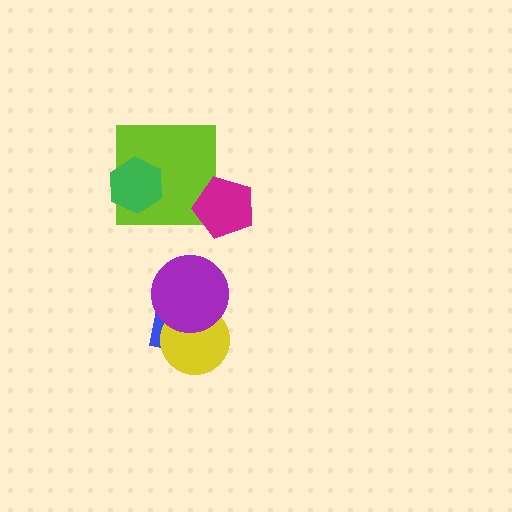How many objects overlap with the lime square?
2 objects overlap with the lime square.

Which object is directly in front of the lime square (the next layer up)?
The green hexagon is directly in front of the lime square.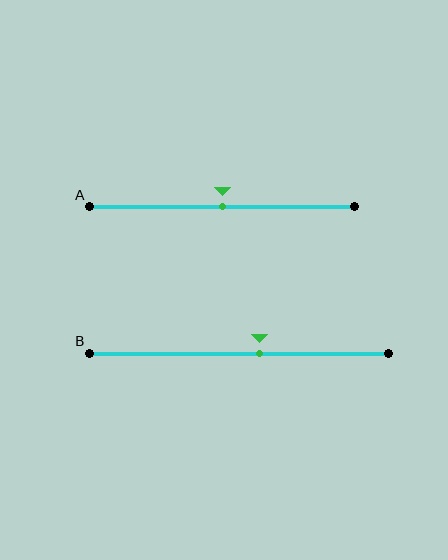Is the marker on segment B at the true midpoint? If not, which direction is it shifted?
No, the marker on segment B is shifted to the right by about 7% of the segment length.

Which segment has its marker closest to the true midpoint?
Segment A has its marker closest to the true midpoint.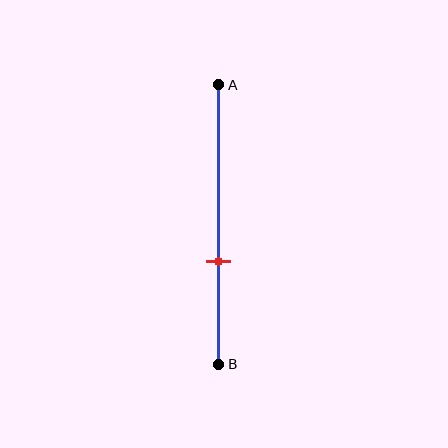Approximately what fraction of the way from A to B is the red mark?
The red mark is approximately 65% of the way from A to B.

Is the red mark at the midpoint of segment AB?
No, the mark is at about 65% from A, not at the 50% midpoint.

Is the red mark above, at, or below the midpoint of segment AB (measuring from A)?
The red mark is below the midpoint of segment AB.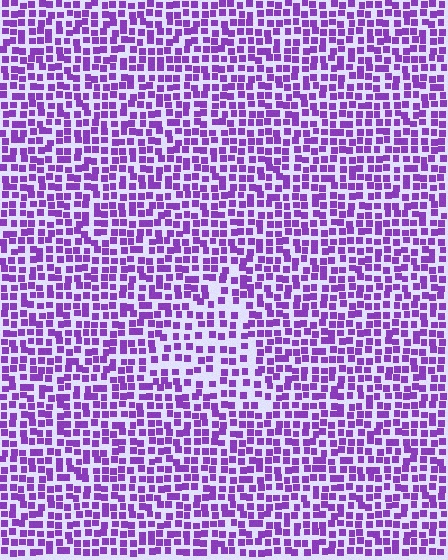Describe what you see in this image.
The image contains small purple elements arranged at two different densities. A triangle-shaped region is visible where the elements are less densely packed than the surrounding area.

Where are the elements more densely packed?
The elements are more densely packed outside the triangle boundary.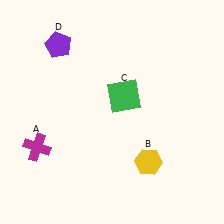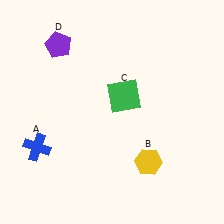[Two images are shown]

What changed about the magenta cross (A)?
In Image 1, A is magenta. In Image 2, it changed to blue.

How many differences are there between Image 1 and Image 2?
There is 1 difference between the two images.